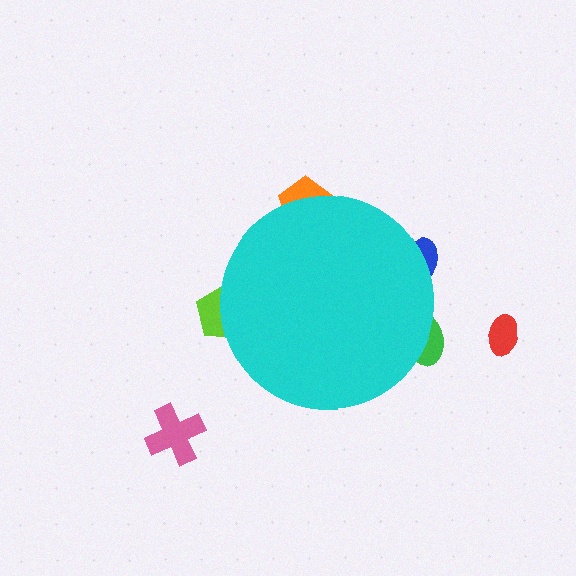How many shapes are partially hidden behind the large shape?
4 shapes are partially hidden.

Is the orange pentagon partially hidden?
Yes, the orange pentagon is partially hidden behind the cyan circle.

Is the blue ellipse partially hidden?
Yes, the blue ellipse is partially hidden behind the cyan circle.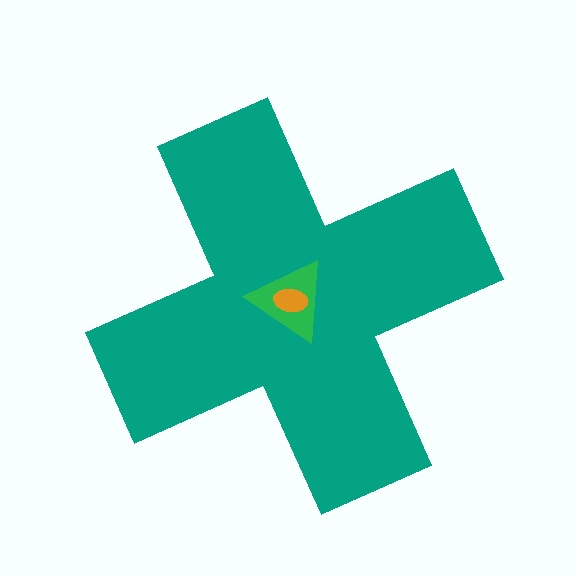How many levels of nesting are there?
3.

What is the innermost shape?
The orange ellipse.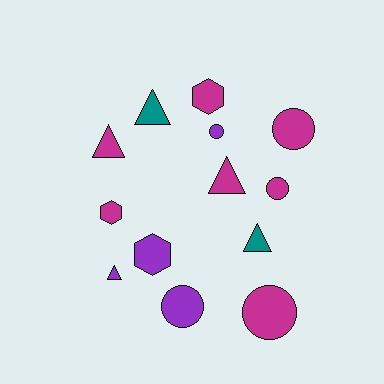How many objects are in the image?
There are 13 objects.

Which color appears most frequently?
Magenta, with 7 objects.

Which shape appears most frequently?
Circle, with 5 objects.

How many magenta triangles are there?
There are 2 magenta triangles.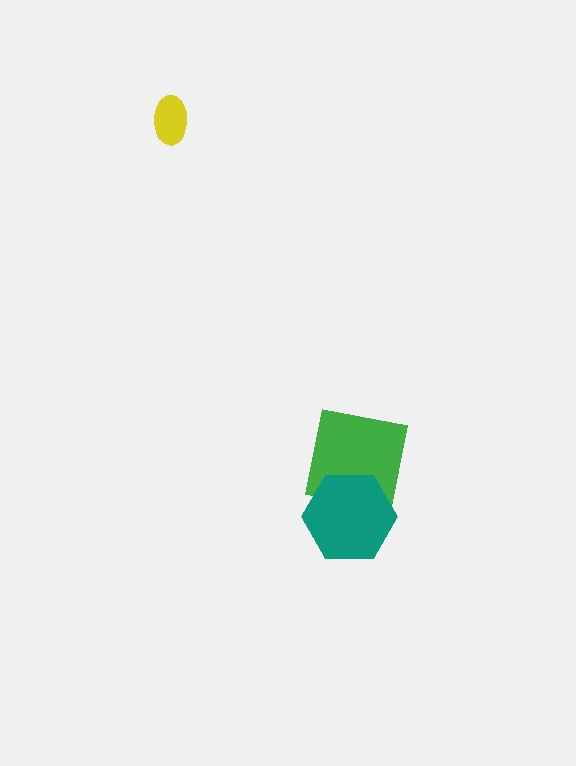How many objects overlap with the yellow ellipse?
0 objects overlap with the yellow ellipse.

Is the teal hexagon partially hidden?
No, no other shape covers it.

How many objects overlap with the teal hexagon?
1 object overlaps with the teal hexagon.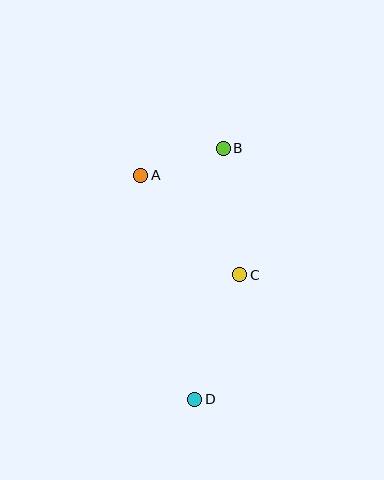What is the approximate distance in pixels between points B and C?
The distance between B and C is approximately 127 pixels.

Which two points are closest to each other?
Points A and B are closest to each other.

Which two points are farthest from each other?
Points B and D are farthest from each other.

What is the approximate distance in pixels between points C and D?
The distance between C and D is approximately 133 pixels.